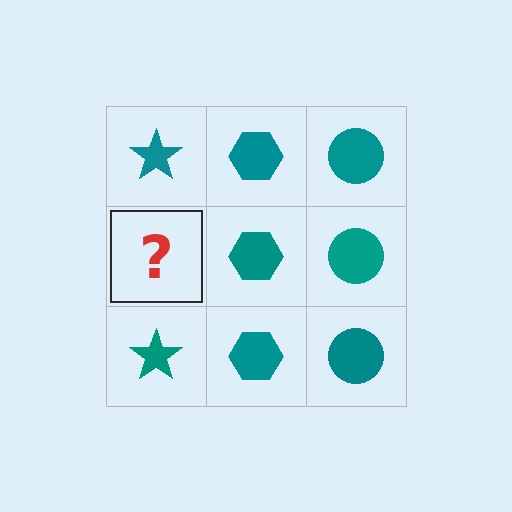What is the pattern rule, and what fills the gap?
The rule is that each column has a consistent shape. The gap should be filled with a teal star.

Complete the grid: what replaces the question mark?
The question mark should be replaced with a teal star.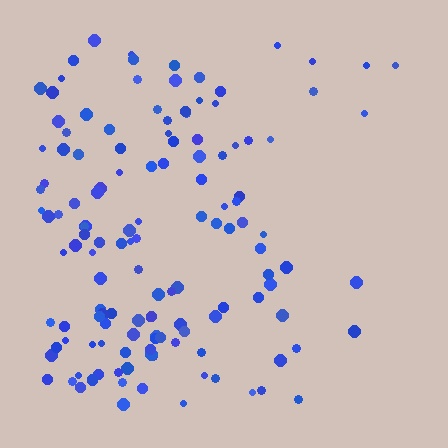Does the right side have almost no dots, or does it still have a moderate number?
Still a moderate number, just noticeably fewer than the left.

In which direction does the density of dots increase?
From right to left, with the left side densest.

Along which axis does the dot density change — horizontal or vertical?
Horizontal.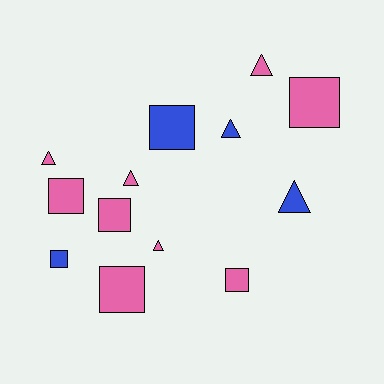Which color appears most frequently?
Pink, with 9 objects.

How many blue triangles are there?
There are 2 blue triangles.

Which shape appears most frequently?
Square, with 7 objects.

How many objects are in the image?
There are 13 objects.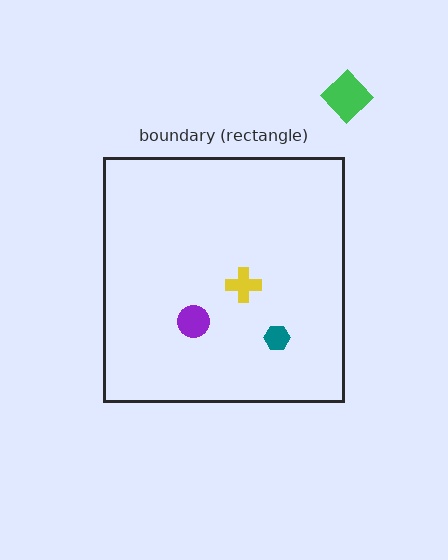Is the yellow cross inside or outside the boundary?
Inside.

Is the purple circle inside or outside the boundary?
Inside.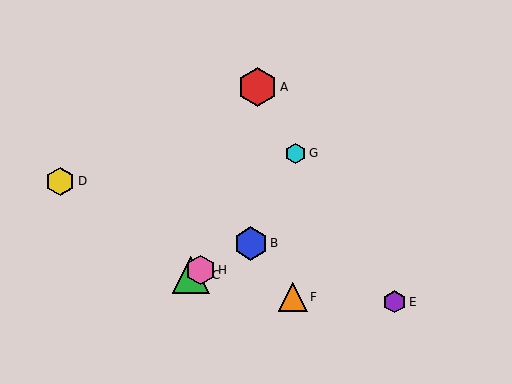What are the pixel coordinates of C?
Object C is at (191, 275).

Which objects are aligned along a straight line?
Objects B, C, H are aligned along a straight line.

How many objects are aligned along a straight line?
3 objects (B, C, H) are aligned along a straight line.